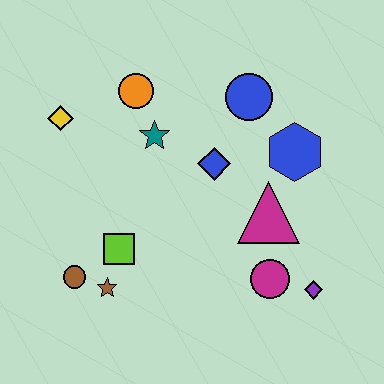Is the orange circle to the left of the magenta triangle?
Yes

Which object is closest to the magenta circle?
The purple diamond is closest to the magenta circle.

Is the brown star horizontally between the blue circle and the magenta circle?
No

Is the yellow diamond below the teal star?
No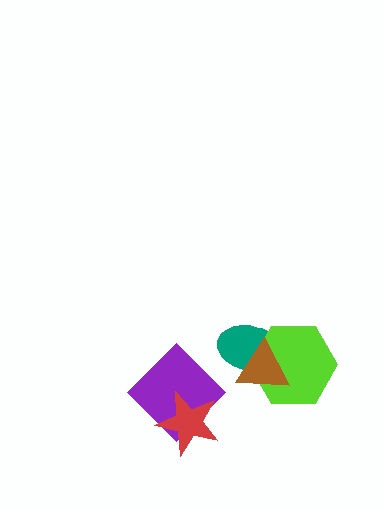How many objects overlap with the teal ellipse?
2 objects overlap with the teal ellipse.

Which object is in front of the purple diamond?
The red star is in front of the purple diamond.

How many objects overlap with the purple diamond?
1 object overlaps with the purple diamond.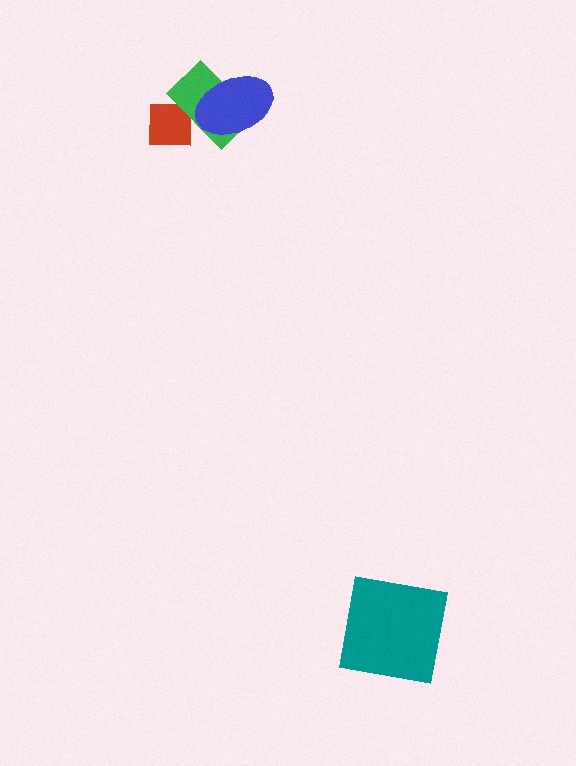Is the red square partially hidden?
Yes, it is partially covered by another shape.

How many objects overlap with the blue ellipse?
1 object overlaps with the blue ellipse.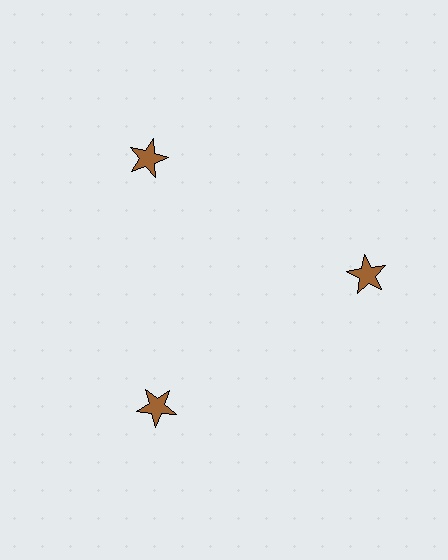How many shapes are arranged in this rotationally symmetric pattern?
There are 3 shapes, arranged in 3 groups of 1.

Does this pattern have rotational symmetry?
Yes, this pattern has 3-fold rotational symmetry. It looks the same after rotating 120 degrees around the center.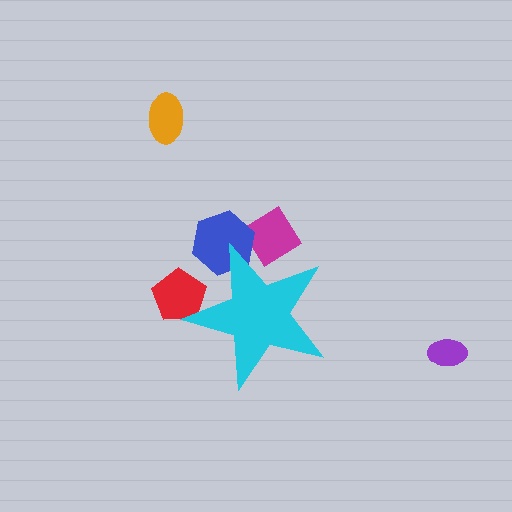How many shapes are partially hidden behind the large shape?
3 shapes are partially hidden.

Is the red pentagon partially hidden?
Yes, the red pentagon is partially hidden behind the cyan star.